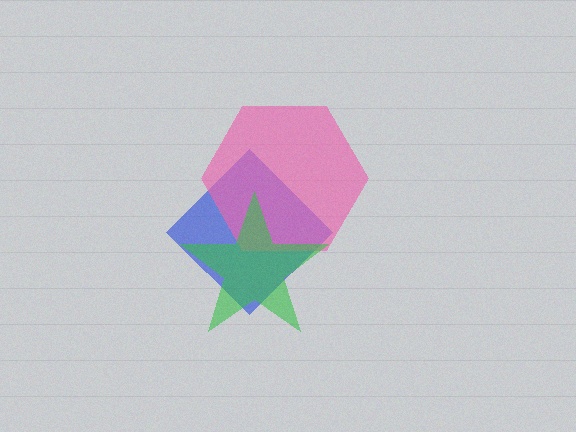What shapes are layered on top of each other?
The layered shapes are: a blue diamond, a pink hexagon, a green star.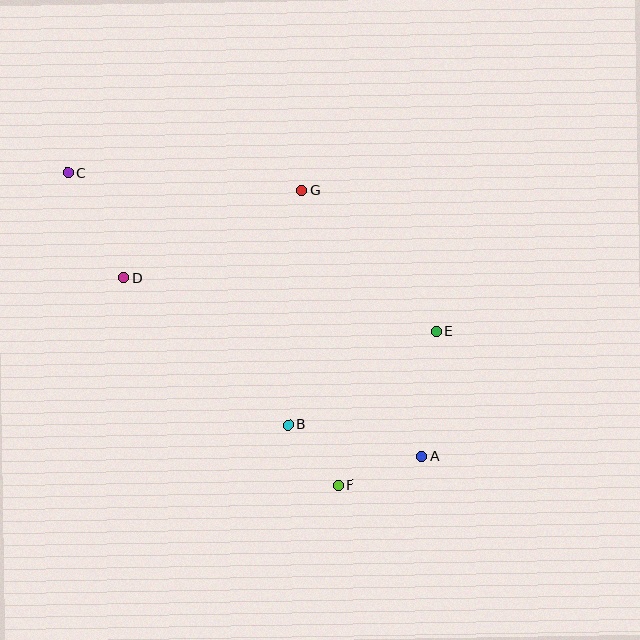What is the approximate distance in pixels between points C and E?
The distance between C and E is approximately 401 pixels.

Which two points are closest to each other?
Points B and F are closest to each other.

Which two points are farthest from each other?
Points A and C are farthest from each other.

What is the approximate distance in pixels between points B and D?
The distance between B and D is approximately 220 pixels.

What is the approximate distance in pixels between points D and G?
The distance between D and G is approximately 198 pixels.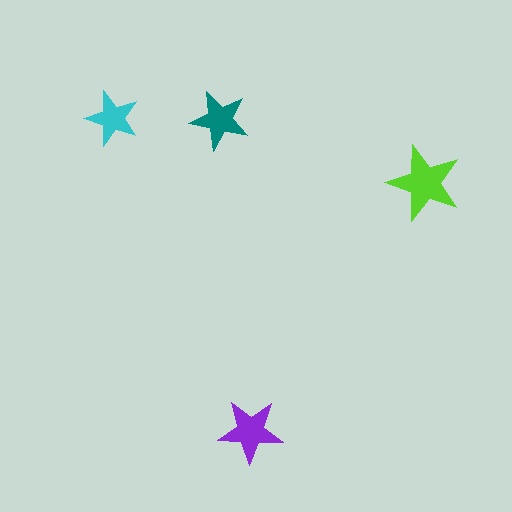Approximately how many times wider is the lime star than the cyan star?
About 1.5 times wider.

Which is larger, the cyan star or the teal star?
The teal one.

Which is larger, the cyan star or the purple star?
The purple one.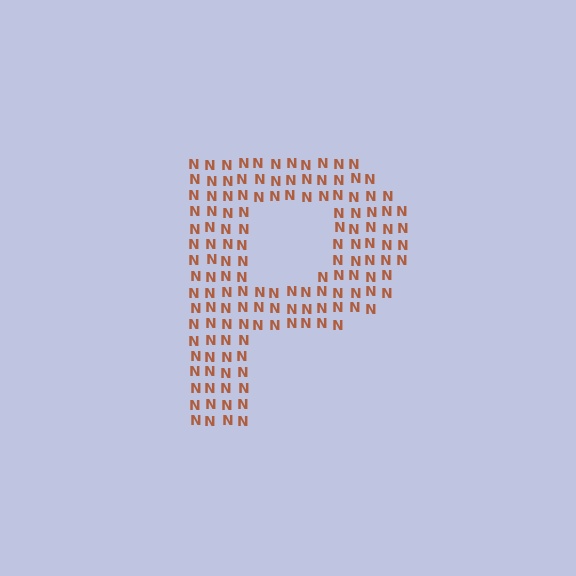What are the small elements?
The small elements are letter N's.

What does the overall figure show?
The overall figure shows the letter P.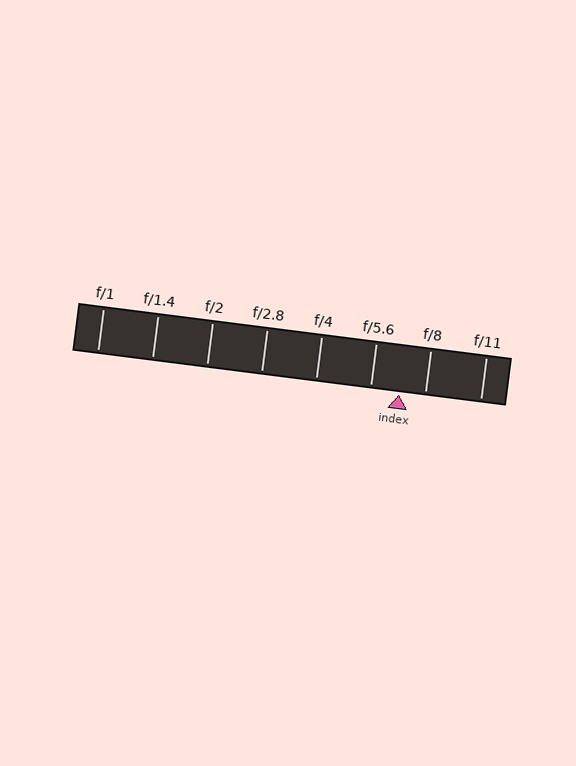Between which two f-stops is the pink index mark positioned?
The index mark is between f/5.6 and f/8.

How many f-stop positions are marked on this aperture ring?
There are 8 f-stop positions marked.